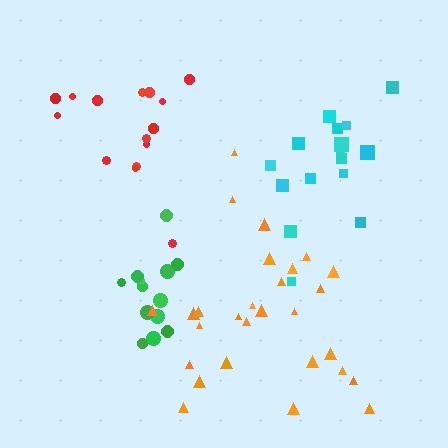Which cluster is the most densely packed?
Green.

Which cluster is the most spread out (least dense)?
Cyan.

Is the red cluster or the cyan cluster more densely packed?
Red.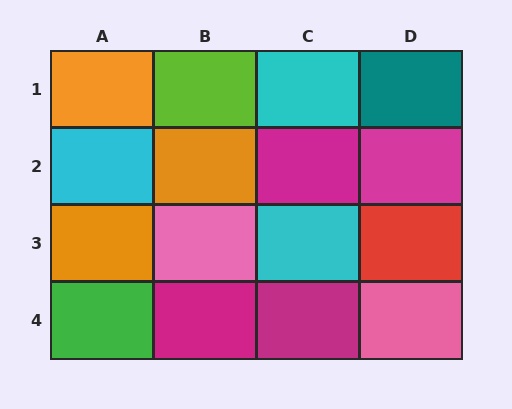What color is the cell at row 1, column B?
Lime.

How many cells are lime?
1 cell is lime.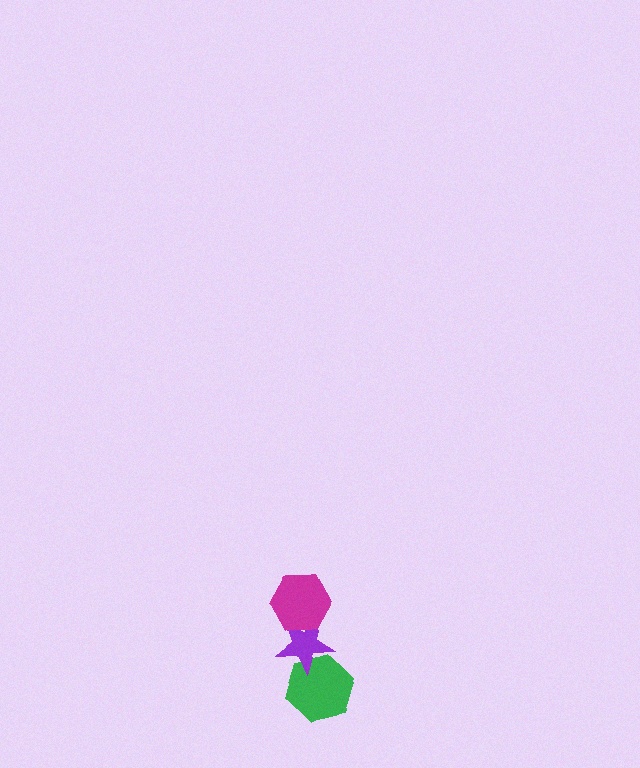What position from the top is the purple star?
The purple star is 2nd from the top.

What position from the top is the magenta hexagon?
The magenta hexagon is 1st from the top.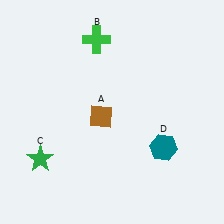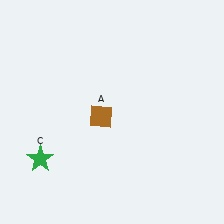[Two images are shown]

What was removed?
The green cross (B), the teal hexagon (D) were removed in Image 2.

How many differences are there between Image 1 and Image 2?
There are 2 differences between the two images.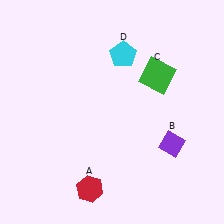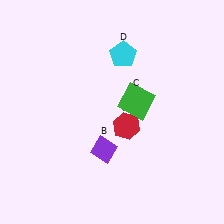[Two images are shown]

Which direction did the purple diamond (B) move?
The purple diamond (B) moved left.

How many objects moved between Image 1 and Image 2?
3 objects moved between the two images.